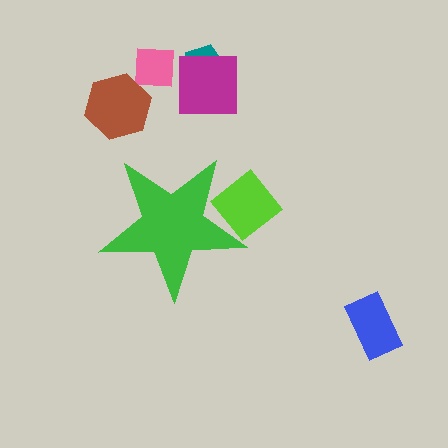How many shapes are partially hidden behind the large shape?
1 shape is partially hidden.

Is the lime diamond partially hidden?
Yes, the lime diamond is partially hidden behind the green star.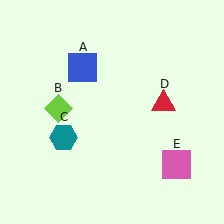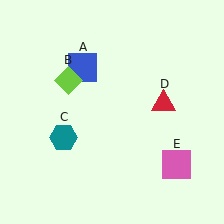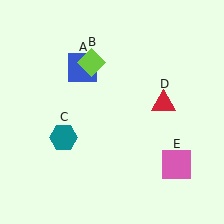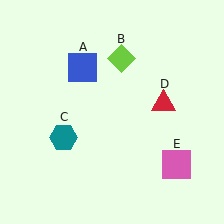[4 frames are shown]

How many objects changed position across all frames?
1 object changed position: lime diamond (object B).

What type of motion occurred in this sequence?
The lime diamond (object B) rotated clockwise around the center of the scene.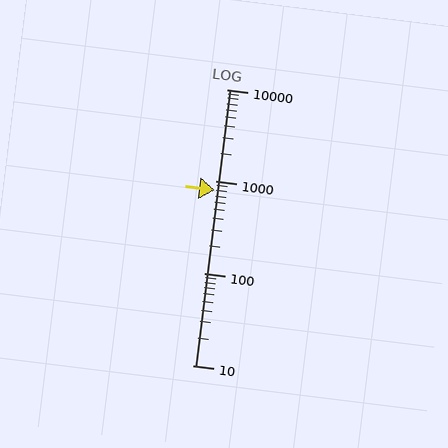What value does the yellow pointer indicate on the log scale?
The pointer indicates approximately 810.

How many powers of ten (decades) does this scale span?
The scale spans 3 decades, from 10 to 10000.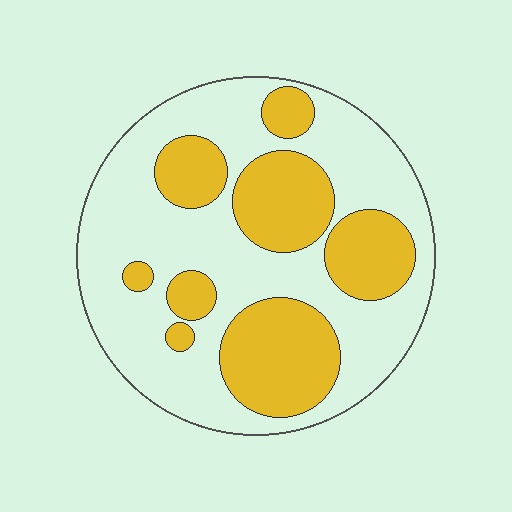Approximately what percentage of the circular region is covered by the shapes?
Approximately 35%.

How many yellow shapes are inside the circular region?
8.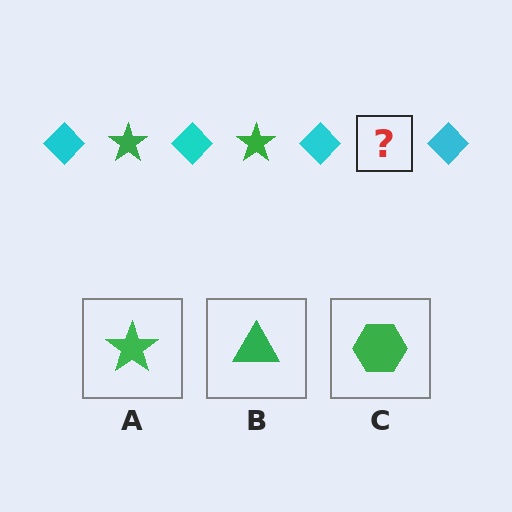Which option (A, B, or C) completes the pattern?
A.